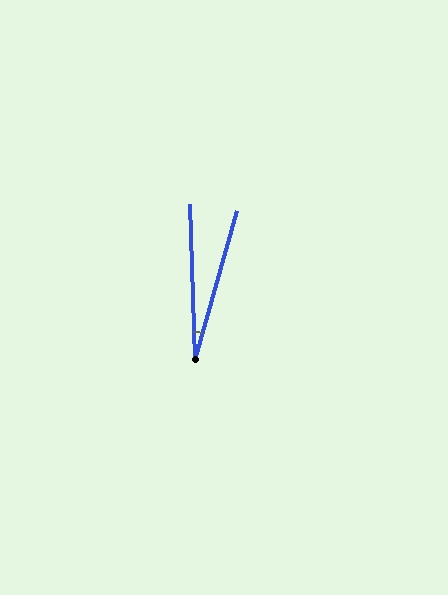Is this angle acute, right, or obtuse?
It is acute.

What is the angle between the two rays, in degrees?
Approximately 18 degrees.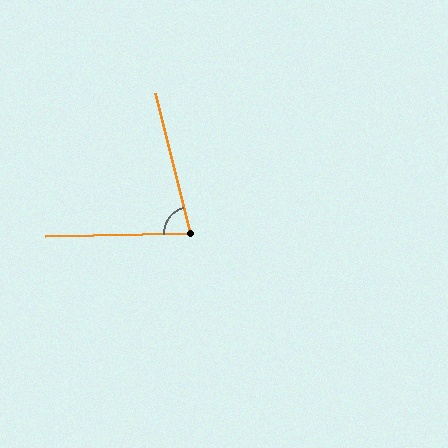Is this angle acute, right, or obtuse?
It is acute.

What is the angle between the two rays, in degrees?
Approximately 77 degrees.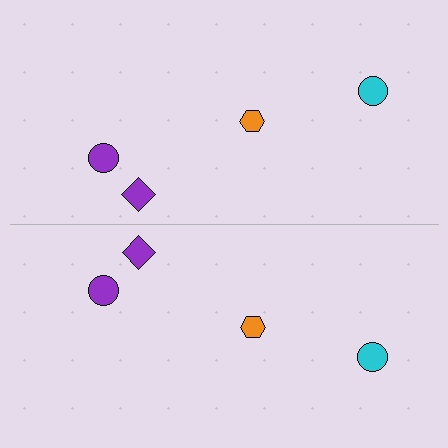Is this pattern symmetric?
Yes, this pattern has bilateral (reflection) symmetry.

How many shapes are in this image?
There are 8 shapes in this image.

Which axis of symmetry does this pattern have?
The pattern has a horizontal axis of symmetry running through the center of the image.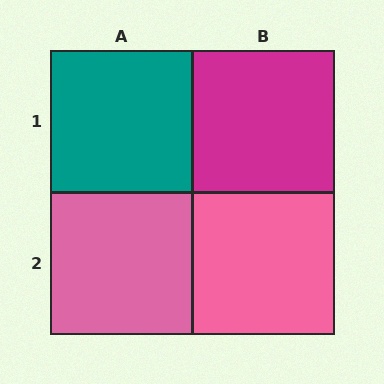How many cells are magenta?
1 cell is magenta.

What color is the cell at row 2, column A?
Pink.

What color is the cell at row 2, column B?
Pink.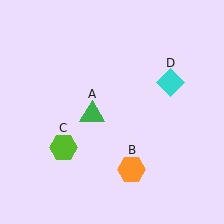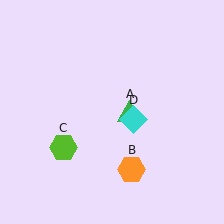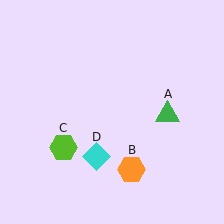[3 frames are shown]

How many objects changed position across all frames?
2 objects changed position: green triangle (object A), cyan diamond (object D).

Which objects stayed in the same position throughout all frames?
Orange hexagon (object B) and lime hexagon (object C) remained stationary.